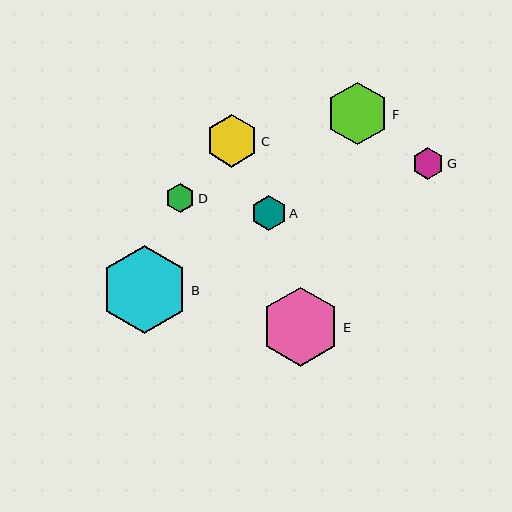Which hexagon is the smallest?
Hexagon D is the smallest with a size of approximately 29 pixels.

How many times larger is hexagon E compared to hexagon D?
Hexagon E is approximately 2.7 times the size of hexagon D.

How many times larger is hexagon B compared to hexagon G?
Hexagon B is approximately 2.8 times the size of hexagon G.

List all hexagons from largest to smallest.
From largest to smallest: B, E, F, C, A, G, D.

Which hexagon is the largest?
Hexagon B is the largest with a size of approximately 88 pixels.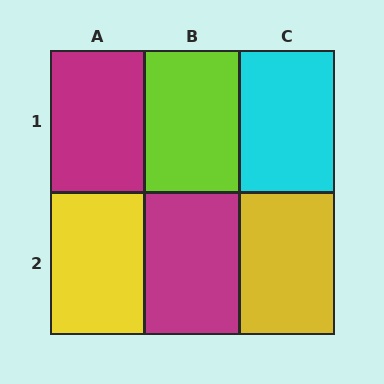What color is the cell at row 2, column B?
Magenta.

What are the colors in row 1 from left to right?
Magenta, lime, cyan.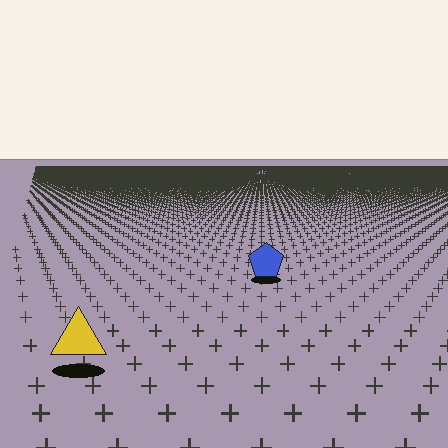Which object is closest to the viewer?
The yellow triangle is closest. The texture marks near it are larger and more spread out.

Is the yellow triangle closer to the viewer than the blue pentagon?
Yes. The yellow triangle is closer — you can tell from the texture gradient: the ground texture is coarser near it.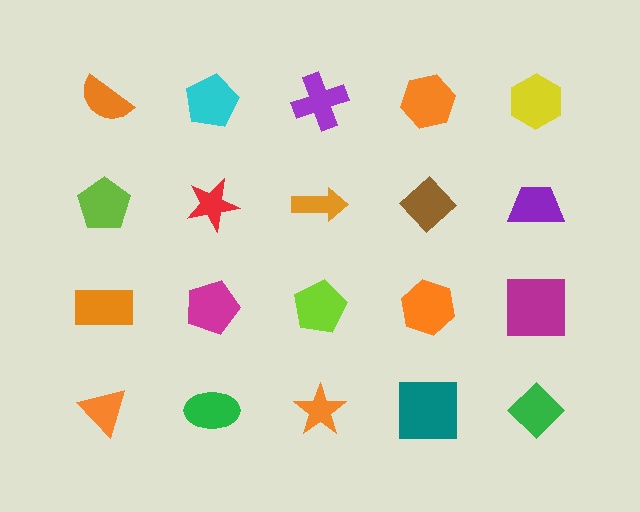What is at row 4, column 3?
An orange star.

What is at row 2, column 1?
A lime pentagon.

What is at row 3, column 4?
An orange hexagon.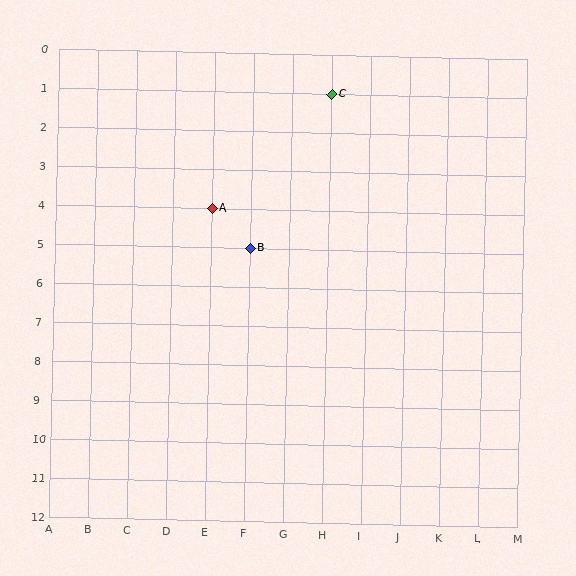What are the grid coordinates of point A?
Point A is at grid coordinates (E, 4).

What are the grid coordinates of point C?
Point C is at grid coordinates (H, 1).